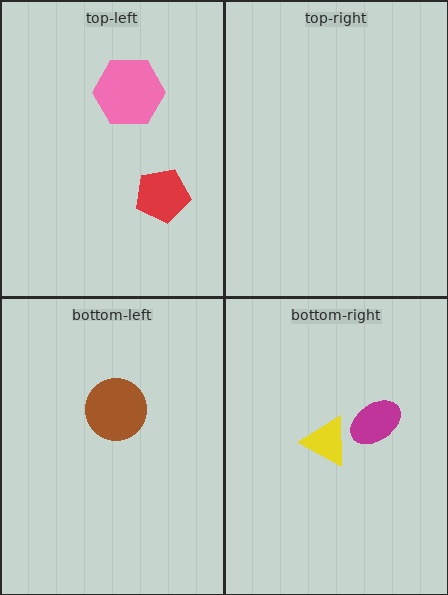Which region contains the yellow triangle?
The bottom-right region.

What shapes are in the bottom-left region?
The brown circle.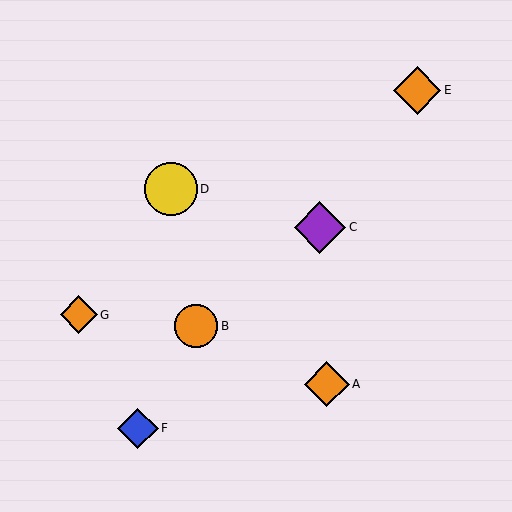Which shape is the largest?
The yellow circle (labeled D) is the largest.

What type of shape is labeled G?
Shape G is an orange diamond.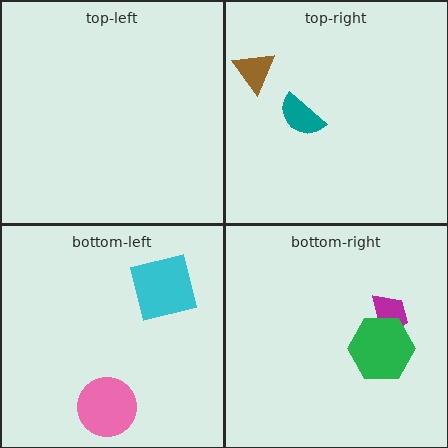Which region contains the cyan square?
The bottom-left region.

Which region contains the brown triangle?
The top-right region.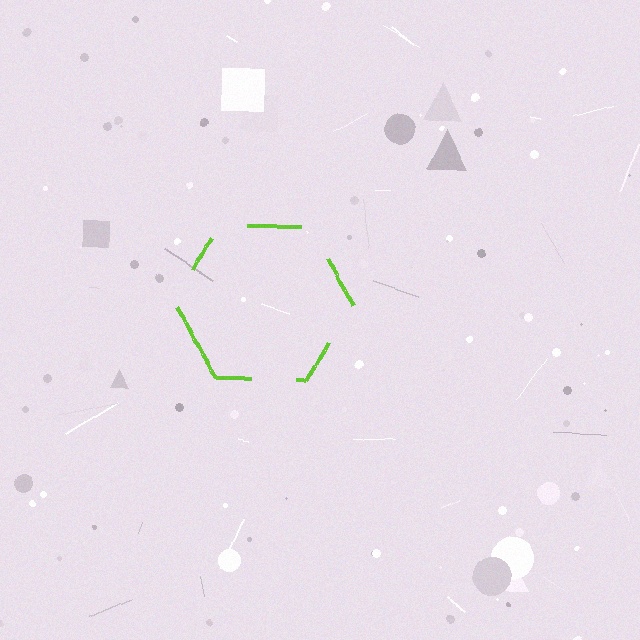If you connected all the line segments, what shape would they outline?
They would outline a hexagon.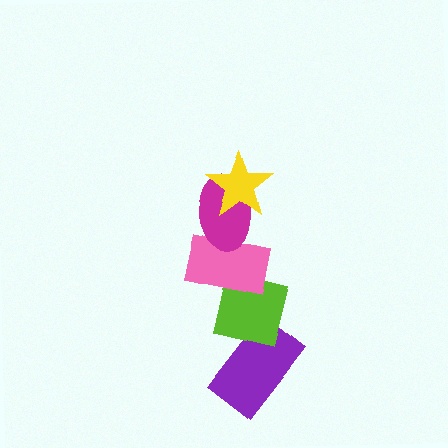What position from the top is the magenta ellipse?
The magenta ellipse is 2nd from the top.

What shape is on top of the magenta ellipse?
The yellow star is on top of the magenta ellipse.